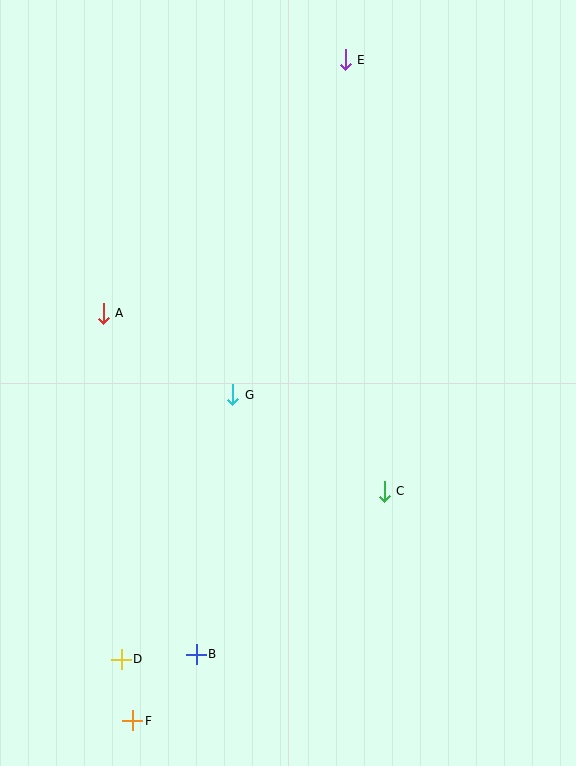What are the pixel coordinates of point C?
Point C is at (384, 491).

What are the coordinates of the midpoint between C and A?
The midpoint between C and A is at (244, 402).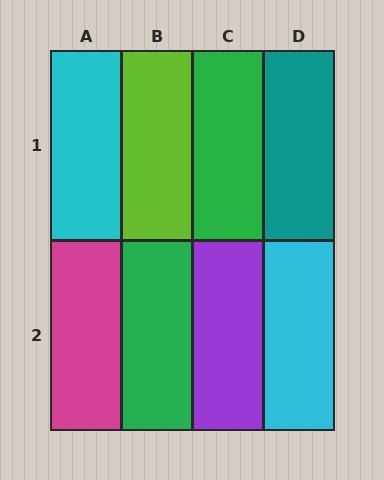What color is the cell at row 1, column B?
Lime.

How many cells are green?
2 cells are green.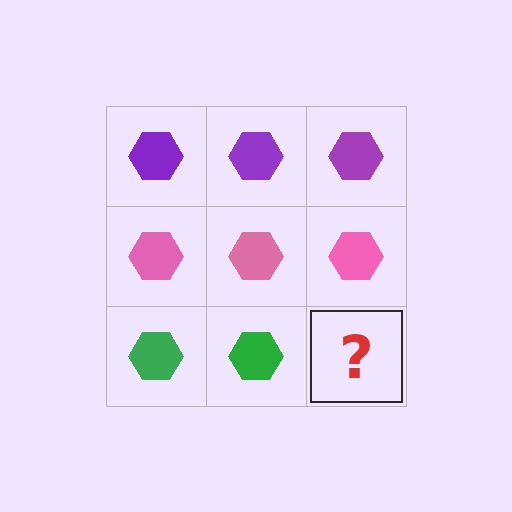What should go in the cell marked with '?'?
The missing cell should contain a green hexagon.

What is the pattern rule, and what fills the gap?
The rule is that each row has a consistent color. The gap should be filled with a green hexagon.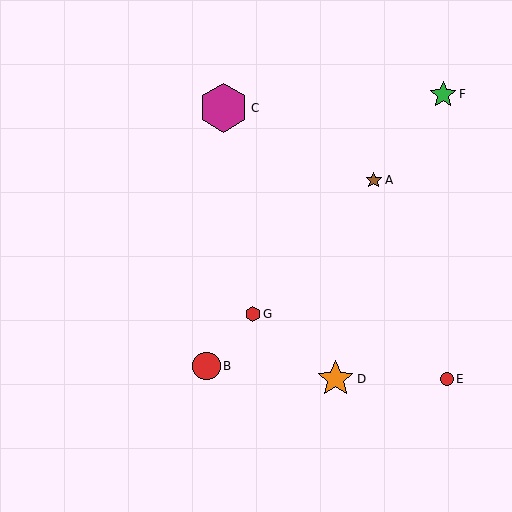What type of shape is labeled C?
Shape C is a magenta hexagon.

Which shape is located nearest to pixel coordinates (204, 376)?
The red circle (labeled B) at (207, 366) is nearest to that location.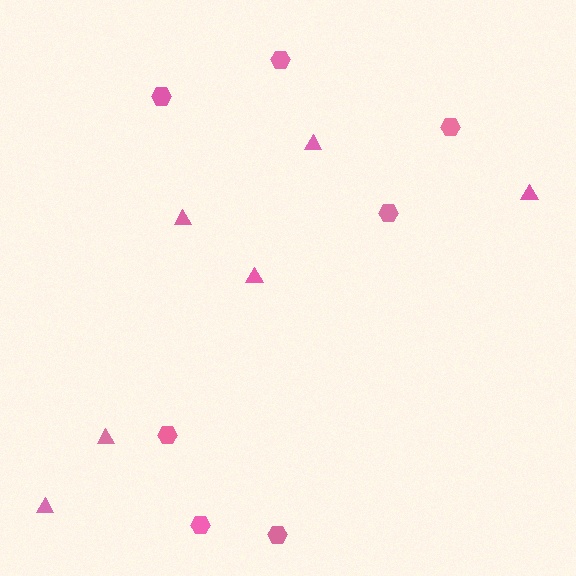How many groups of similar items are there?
There are 2 groups: one group of hexagons (7) and one group of triangles (6).